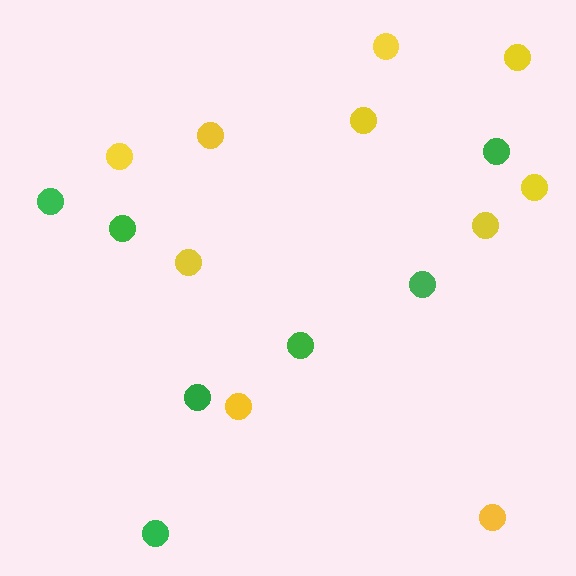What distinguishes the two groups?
There are 2 groups: one group of yellow circles (10) and one group of green circles (7).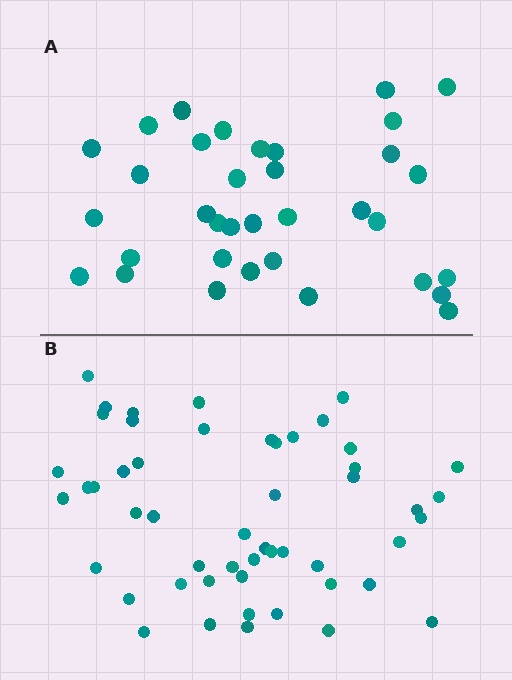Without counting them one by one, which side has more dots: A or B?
Region B (the bottom region) has more dots.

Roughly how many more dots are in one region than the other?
Region B has approximately 15 more dots than region A.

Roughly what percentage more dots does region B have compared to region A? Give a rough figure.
About 45% more.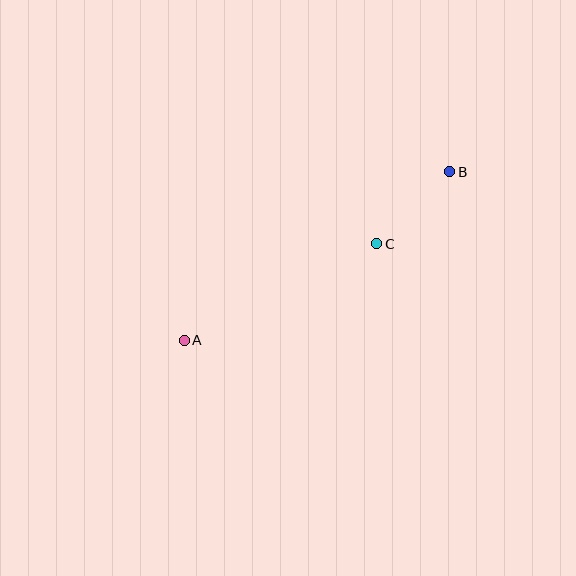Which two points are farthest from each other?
Points A and B are farthest from each other.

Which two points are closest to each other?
Points B and C are closest to each other.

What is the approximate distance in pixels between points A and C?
The distance between A and C is approximately 215 pixels.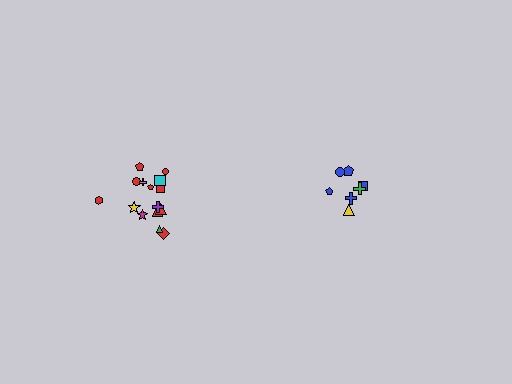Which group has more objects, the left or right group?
The left group.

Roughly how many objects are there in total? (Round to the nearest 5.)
Roughly 20 objects in total.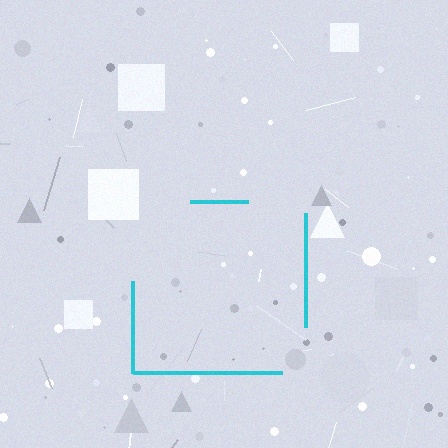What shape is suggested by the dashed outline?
The dashed outline suggests a square.